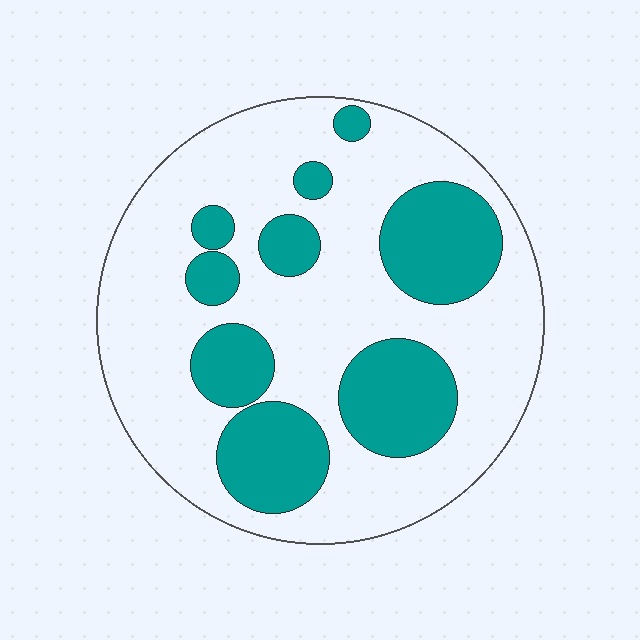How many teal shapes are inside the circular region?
9.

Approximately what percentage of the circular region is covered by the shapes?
Approximately 30%.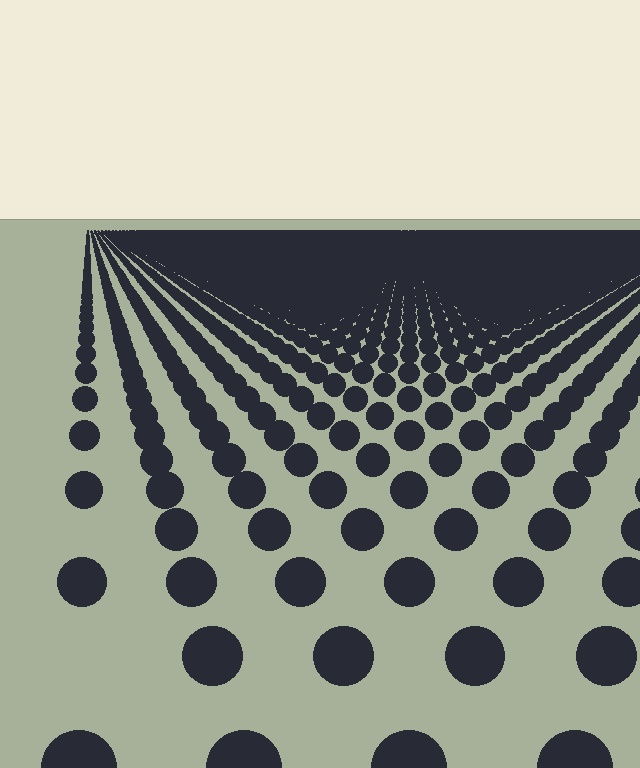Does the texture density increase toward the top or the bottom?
Density increases toward the top.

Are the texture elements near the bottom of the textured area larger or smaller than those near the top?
Larger. Near the bottom, elements are closer to the viewer and appear at a bigger on-screen size.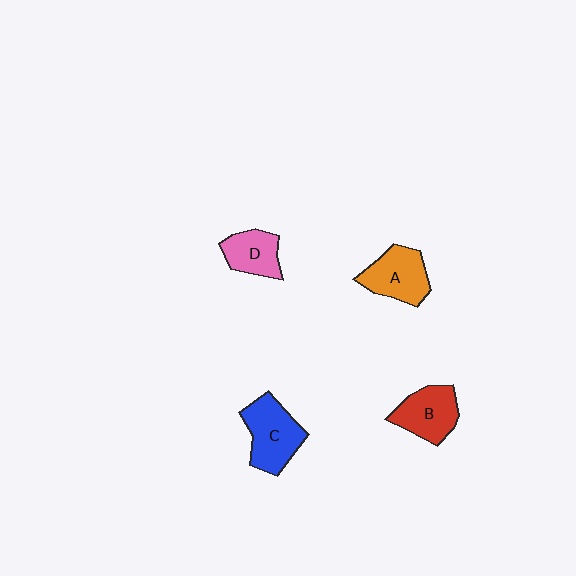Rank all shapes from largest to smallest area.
From largest to smallest: C (blue), A (orange), B (red), D (pink).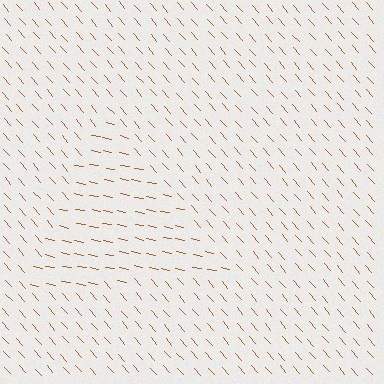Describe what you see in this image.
The image is filled with small brown line segments. A triangle region in the image has lines oriented differently from the surrounding lines, creating a visible texture boundary.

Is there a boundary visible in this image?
Yes, there is a texture boundary formed by a change in line orientation.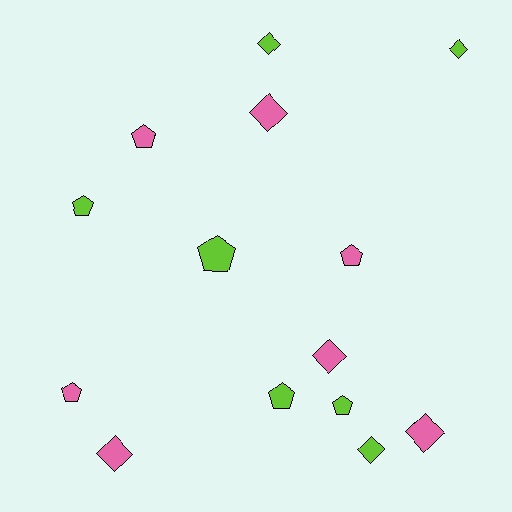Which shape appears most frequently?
Diamond, with 7 objects.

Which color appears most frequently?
Lime, with 7 objects.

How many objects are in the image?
There are 14 objects.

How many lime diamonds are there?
There are 3 lime diamonds.